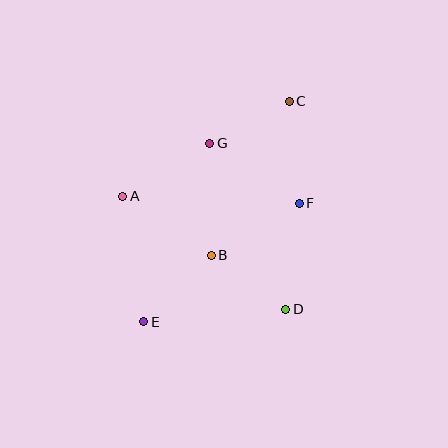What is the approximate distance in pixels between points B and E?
The distance between B and E is approximately 94 pixels.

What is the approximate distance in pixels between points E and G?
The distance between E and G is approximately 190 pixels.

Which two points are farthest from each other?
Points C and E are farthest from each other.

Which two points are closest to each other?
Points C and G are closest to each other.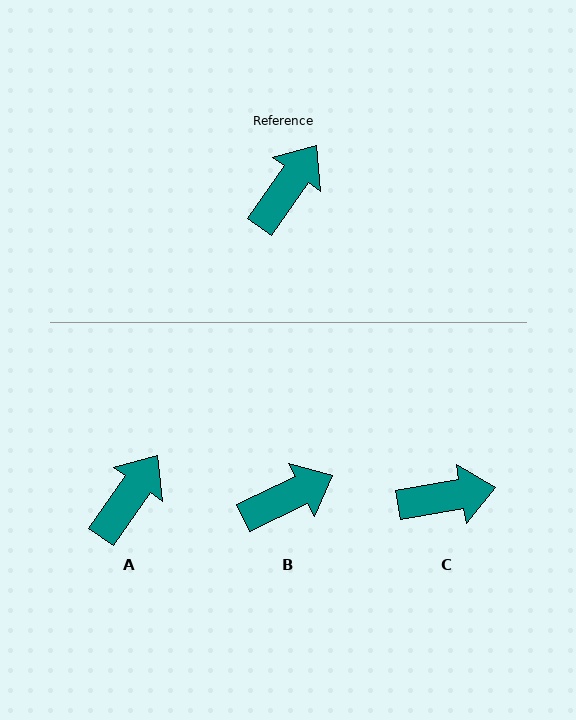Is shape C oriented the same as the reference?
No, it is off by about 45 degrees.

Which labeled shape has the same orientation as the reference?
A.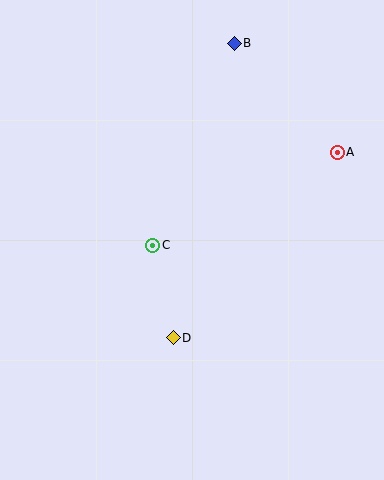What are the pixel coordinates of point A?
Point A is at (337, 152).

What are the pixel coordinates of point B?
Point B is at (234, 43).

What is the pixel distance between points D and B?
The distance between D and B is 301 pixels.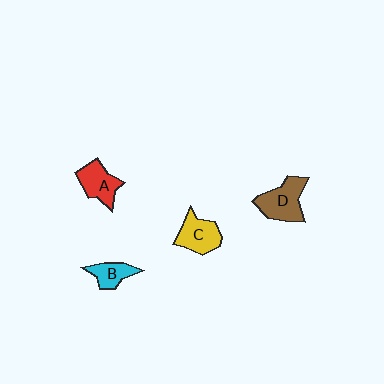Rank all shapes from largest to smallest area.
From largest to smallest: D (brown), C (yellow), A (red), B (cyan).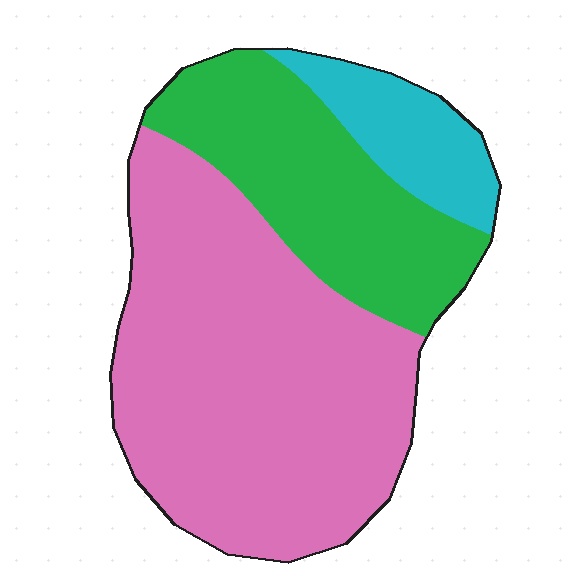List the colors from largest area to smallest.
From largest to smallest: pink, green, cyan.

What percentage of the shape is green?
Green takes up about one quarter (1/4) of the shape.